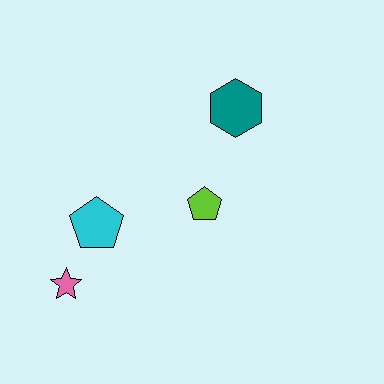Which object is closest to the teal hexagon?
The lime pentagon is closest to the teal hexagon.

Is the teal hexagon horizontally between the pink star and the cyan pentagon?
No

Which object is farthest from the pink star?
The teal hexagon is farthest from the pink star.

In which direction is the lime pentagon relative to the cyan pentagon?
The lime pentagon is to the right of the cyan pentagon.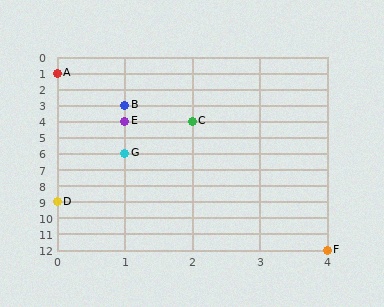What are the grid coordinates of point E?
Point E is at grid coordinates (1, 4).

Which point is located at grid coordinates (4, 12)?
Point F is at (4, 12).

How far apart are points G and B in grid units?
Points G and B are 3 rows apart.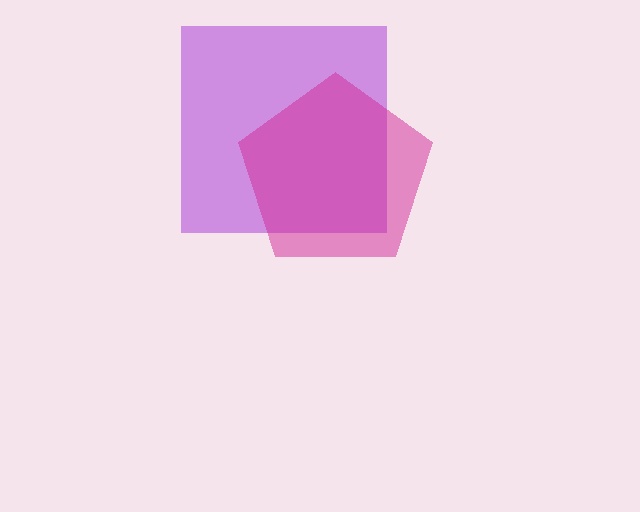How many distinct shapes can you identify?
There are 2 distinct shapes: a purple square, a magenta pentagon.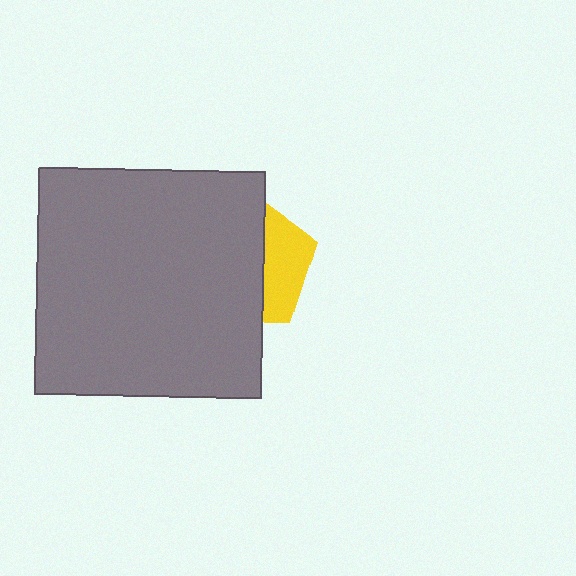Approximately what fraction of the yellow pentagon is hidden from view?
Roughly 65% of the yellow pentagon is hidden behind the gray square.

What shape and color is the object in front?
The object in front is a gray square.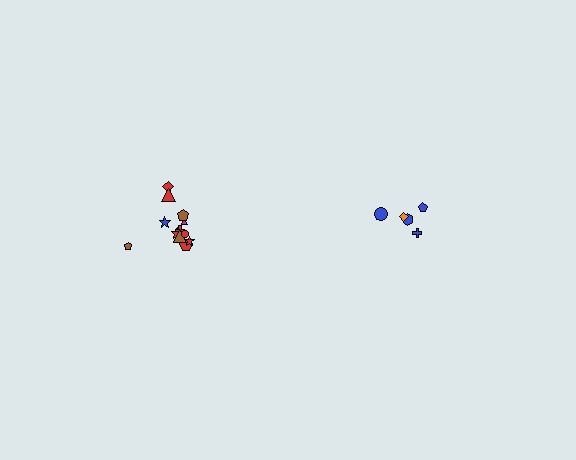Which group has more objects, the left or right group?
The left group.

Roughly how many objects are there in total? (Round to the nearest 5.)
Roughly 20 objects in total.